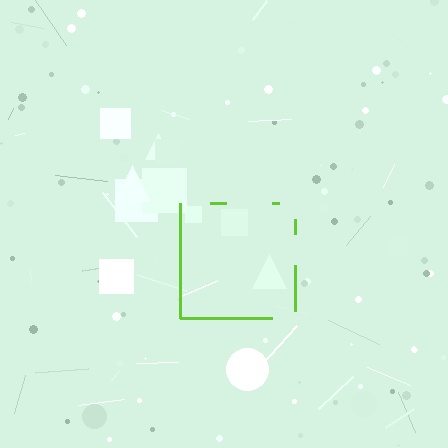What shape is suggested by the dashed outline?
The dashed outline suggests a square.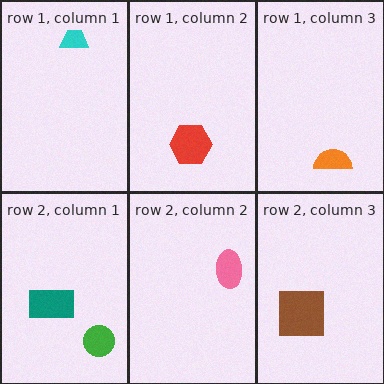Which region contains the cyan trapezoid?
The row 1, column 1 region.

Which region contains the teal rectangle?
The row 2, column 1 region.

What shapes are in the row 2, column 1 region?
The green circle, the teal rectangle.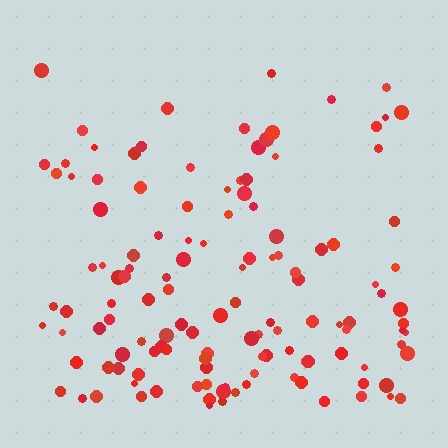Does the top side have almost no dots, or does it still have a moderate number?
Still a moderate number, just noticeably fewer than the bottom.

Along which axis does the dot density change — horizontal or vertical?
Vertical.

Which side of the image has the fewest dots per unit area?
The top.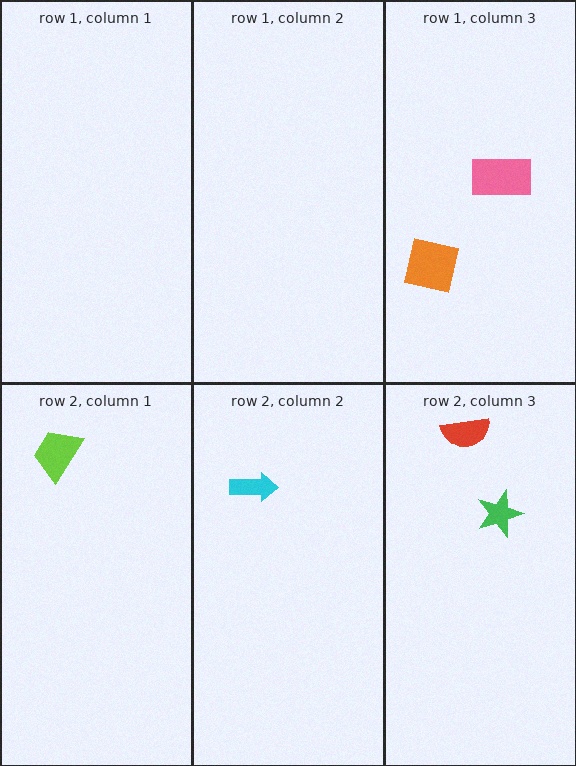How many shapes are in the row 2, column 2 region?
1.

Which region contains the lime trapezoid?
The row 2, column 1 region.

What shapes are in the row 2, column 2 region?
The cyan arrow.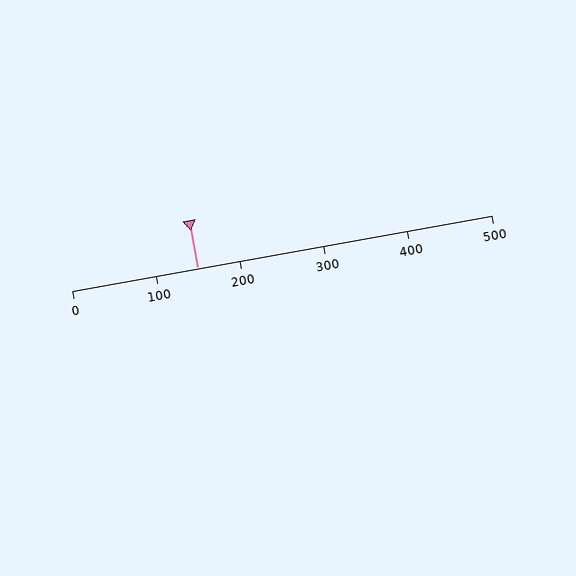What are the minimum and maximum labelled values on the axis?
The axis runs from 0 to 500.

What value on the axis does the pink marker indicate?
The marker indicates approximately 150.